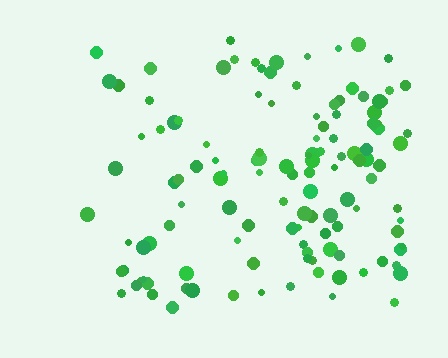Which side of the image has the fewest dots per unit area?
The left.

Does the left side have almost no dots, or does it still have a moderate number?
Still a moderate number, just noticeably fewer than the right.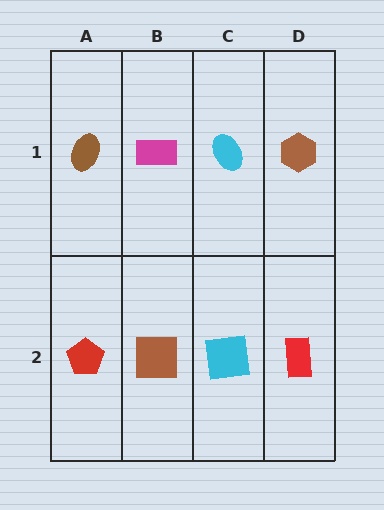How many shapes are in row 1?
4 shapes.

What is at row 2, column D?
A red rectangle.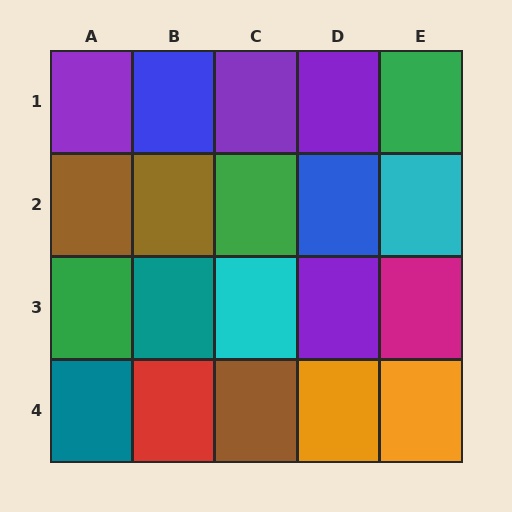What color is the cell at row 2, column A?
Brown.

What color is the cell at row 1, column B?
Blue.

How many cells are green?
3 cells are green.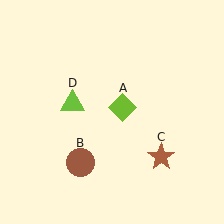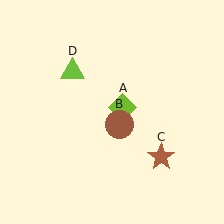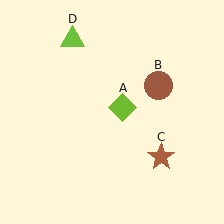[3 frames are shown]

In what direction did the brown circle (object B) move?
The brown circle (object B) moved up and to the right.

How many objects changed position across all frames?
2 objects changed position: brown circle (object B), lime triangle (object D).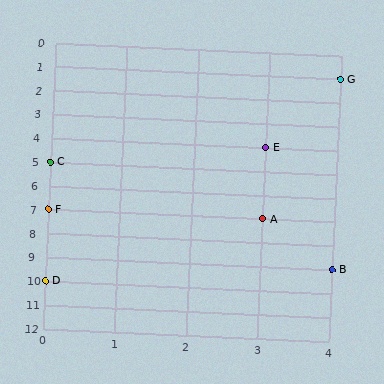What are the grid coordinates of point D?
Point D is at grid coordinates (0, 10).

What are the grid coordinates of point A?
Point A is at grid coordinates (3, 7).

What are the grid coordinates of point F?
Point F is at grid coordinates (0, 7).